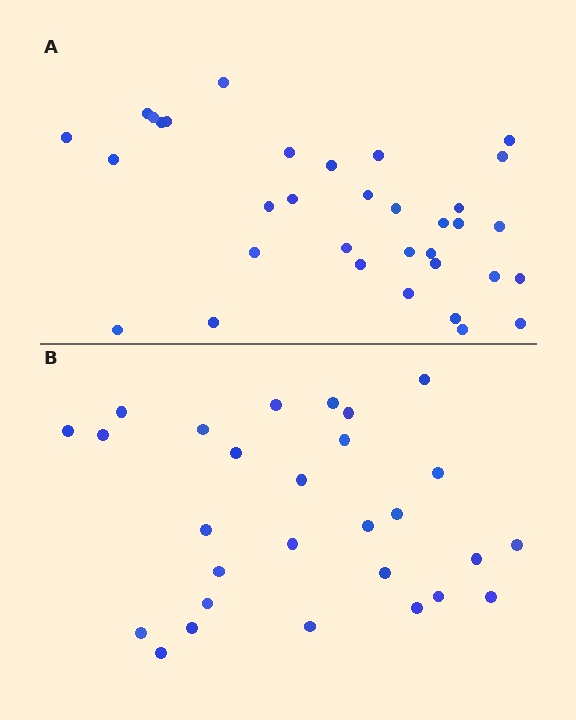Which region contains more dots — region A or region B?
Region A (the top region) has more dots.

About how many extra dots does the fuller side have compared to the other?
Region A has about 6 more dots than region B.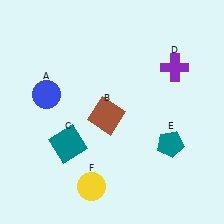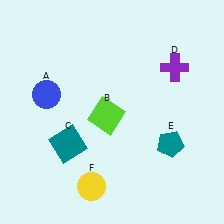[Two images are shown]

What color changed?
The square (B) changed from brown in Image 1 to lime in Image 2.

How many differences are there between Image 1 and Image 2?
There is 1 difference between the two images.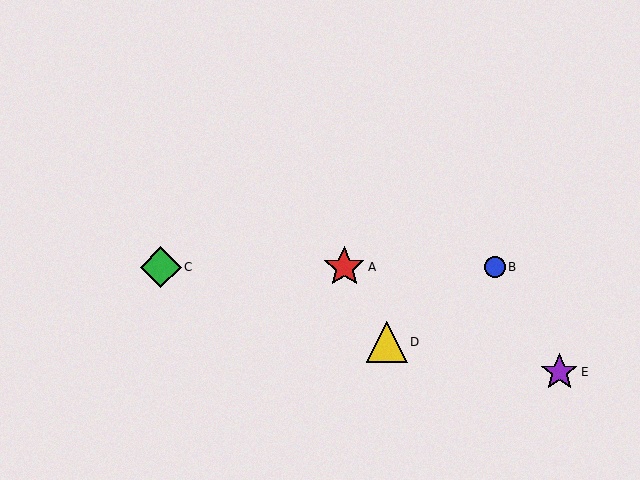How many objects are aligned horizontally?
3 objects (A, B, C) are aligned horizontally.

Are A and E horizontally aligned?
No, A is at y≈267 and E is at y≈372.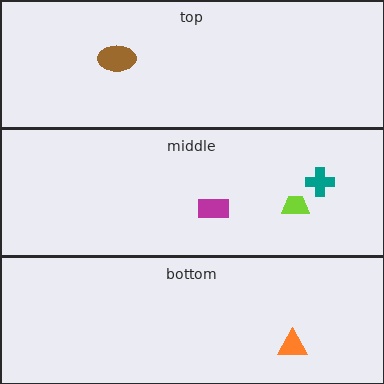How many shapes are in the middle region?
3.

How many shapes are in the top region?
1.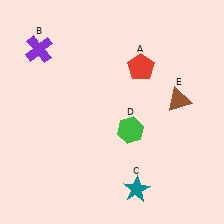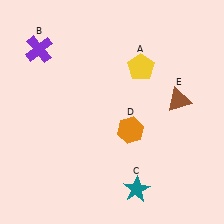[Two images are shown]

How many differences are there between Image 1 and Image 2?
There are 2 differences between the two images.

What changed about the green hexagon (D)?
In Image 1, D is green. In Image 2, it changed to orange.